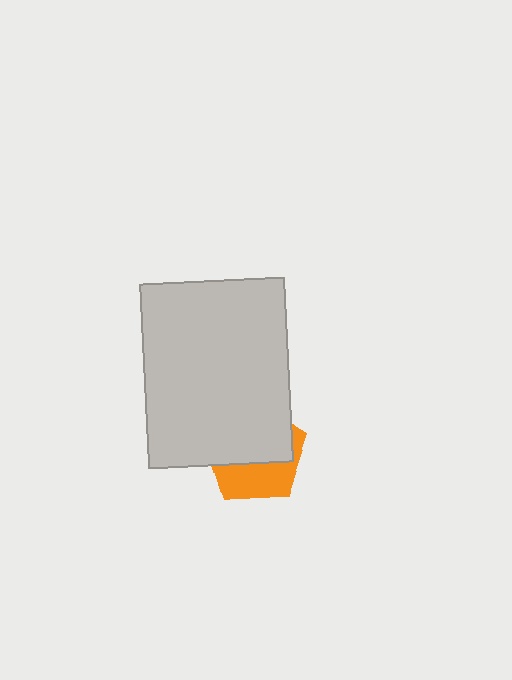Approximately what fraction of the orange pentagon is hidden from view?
Roughly 60% of the orange pentagon is hidden behind the light gray rectangle.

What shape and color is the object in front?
The object in front is a light gray rectangle.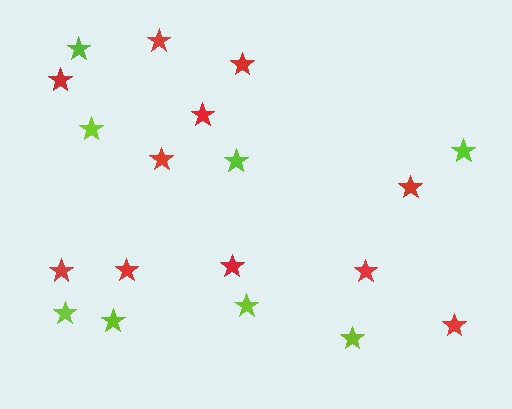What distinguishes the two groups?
There are 2 groups: one group of red stars (11) and one group of lime stars (8).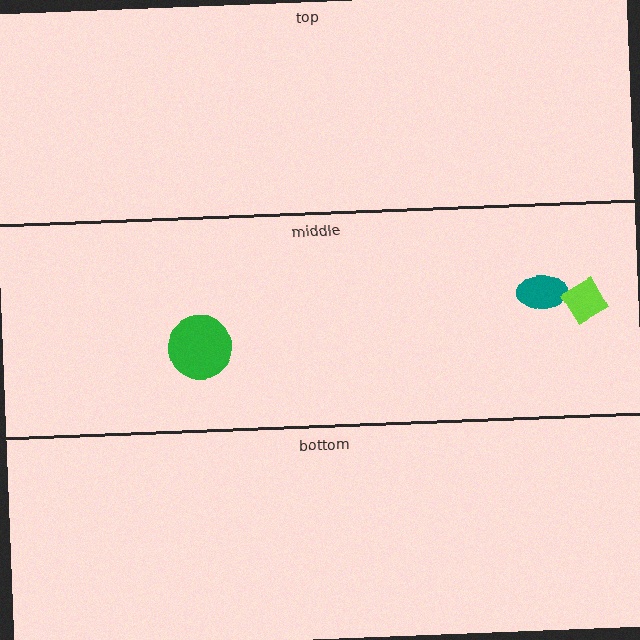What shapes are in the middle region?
The teal ellipse, the green circle, the lime diamond.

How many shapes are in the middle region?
3.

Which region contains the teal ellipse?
The middle region.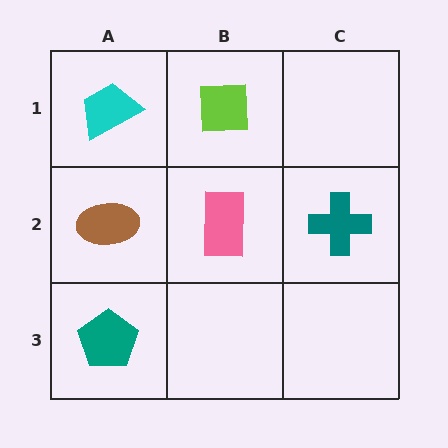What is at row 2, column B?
A pink rectangle.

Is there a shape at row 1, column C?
No, that cell is empty.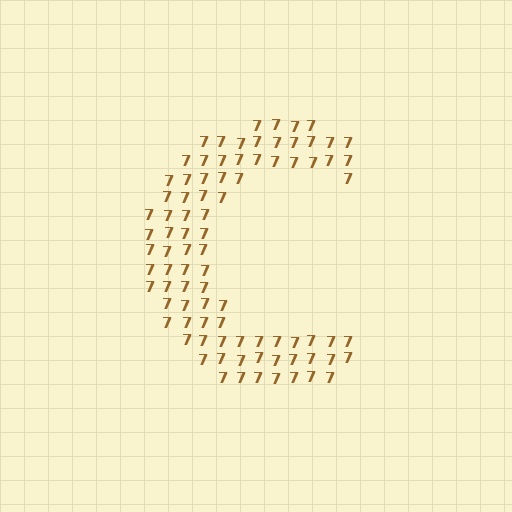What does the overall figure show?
The overall figure shows the letter C.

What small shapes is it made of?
It is made of small digit 7's.